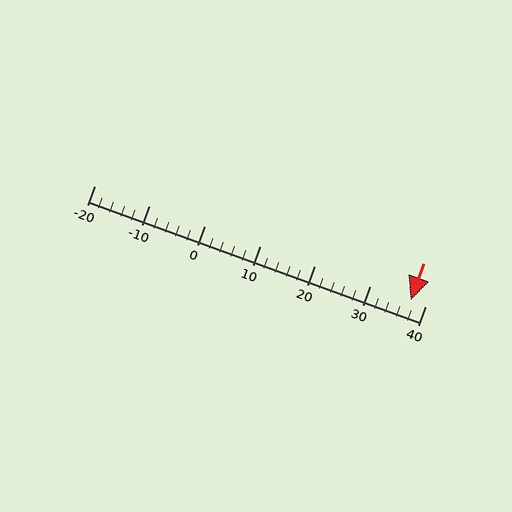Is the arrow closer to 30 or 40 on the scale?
The arrow is closer to 40.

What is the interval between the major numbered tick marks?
The major tick marks are spaced 10 units apart.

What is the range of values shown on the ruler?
The ruler shows values from -20 to 40.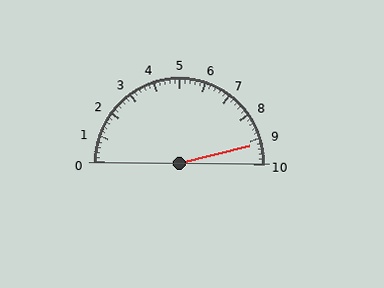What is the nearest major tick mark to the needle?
The nearest major tick mark is 9.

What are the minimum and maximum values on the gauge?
The gauge ranges from 0 to 10.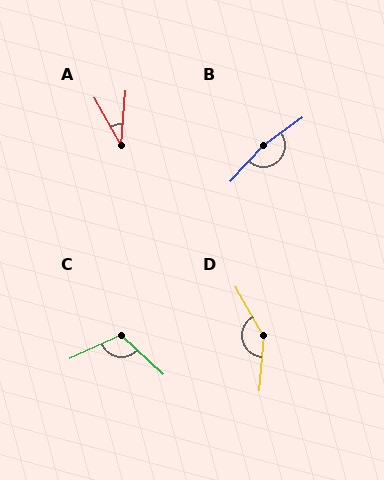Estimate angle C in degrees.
Approximately 113 degrees.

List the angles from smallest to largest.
A (34°), C (113°), D (147°), B (168°).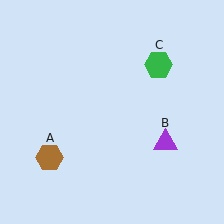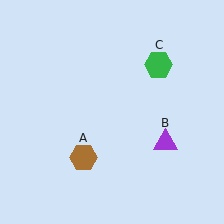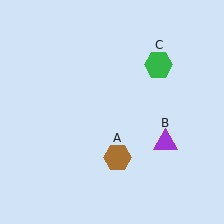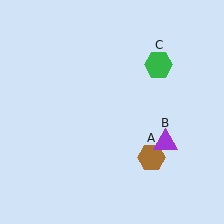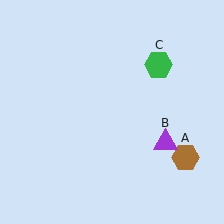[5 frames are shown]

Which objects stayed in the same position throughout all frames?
Purple triangle (object B) and green hexagon (object C) remained stationary.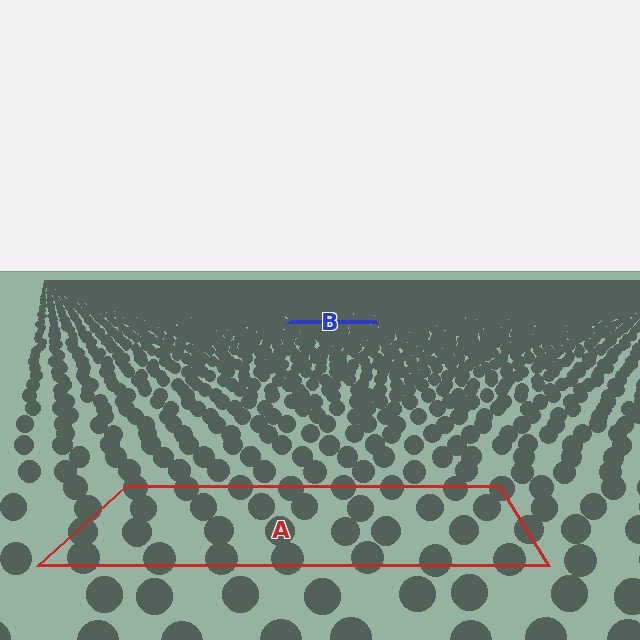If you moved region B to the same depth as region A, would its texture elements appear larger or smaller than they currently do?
They would appear larger. At a closer depth, the same texture elements are projected at a bigger on-screen size.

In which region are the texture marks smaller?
The texture marks are smaller in region B, because it is farther away.